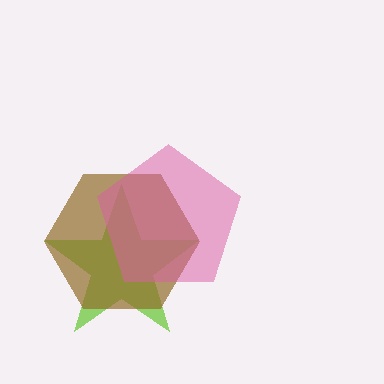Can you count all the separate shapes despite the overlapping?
Yes, there are 3 separate shapes.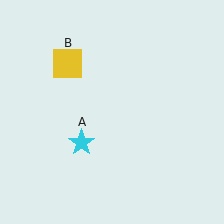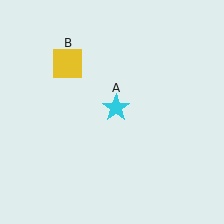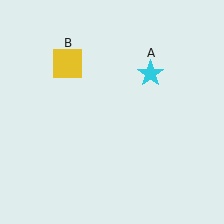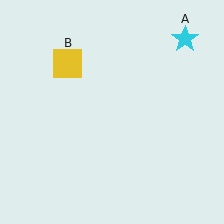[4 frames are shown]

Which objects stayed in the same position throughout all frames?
Yellow square (object B) remained stationary.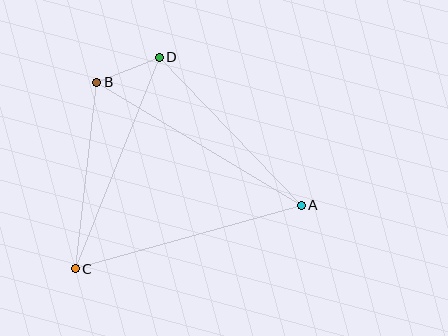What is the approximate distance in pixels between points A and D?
The distance between A and D is approximately 205 pixels.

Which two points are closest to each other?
Points B and D are closest to each other.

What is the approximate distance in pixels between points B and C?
The distance between B and C is approximately 188 pixels.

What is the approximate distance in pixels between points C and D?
The distance between C and D is approximately 227 pixels.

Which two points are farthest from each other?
Points A and B are farthest from each other.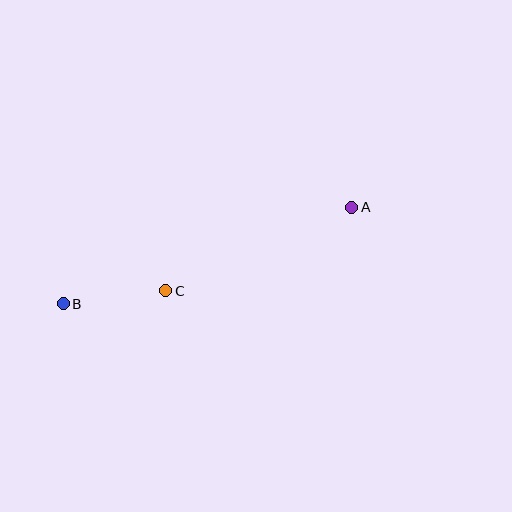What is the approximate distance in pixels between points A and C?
The distance between A and C is approximately 204 pixels.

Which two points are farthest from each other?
Points A and B are farthest from each other.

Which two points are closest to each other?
Points B and C are closest to each other.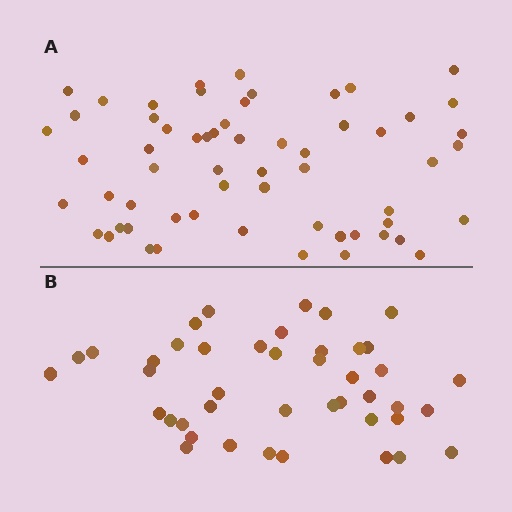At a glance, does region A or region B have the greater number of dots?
Region A (the top region) has more dots.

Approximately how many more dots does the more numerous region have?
Region A has approximately 15 more dots than region B.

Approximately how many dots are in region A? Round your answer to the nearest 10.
About 60 dots.